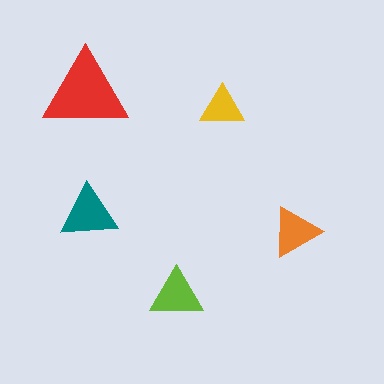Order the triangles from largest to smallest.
the red one, the teal one, the lime one, the orange one, the yellow one.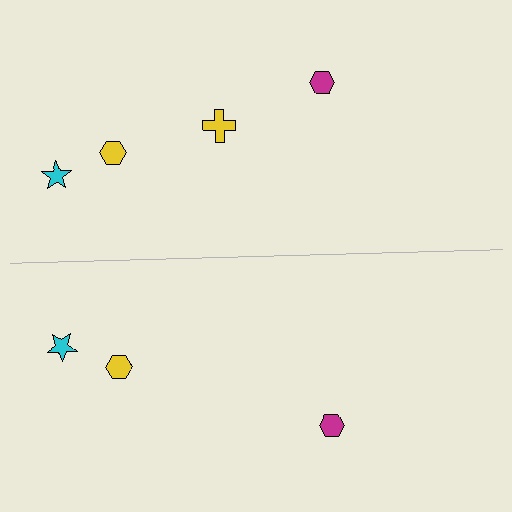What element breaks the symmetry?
A yellow cross is missing from the bottom side.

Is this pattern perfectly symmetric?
No, the pattern is not perfectly symmetric. A yellow cross is missing from the bottom side.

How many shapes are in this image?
There are 7 shapes in this image.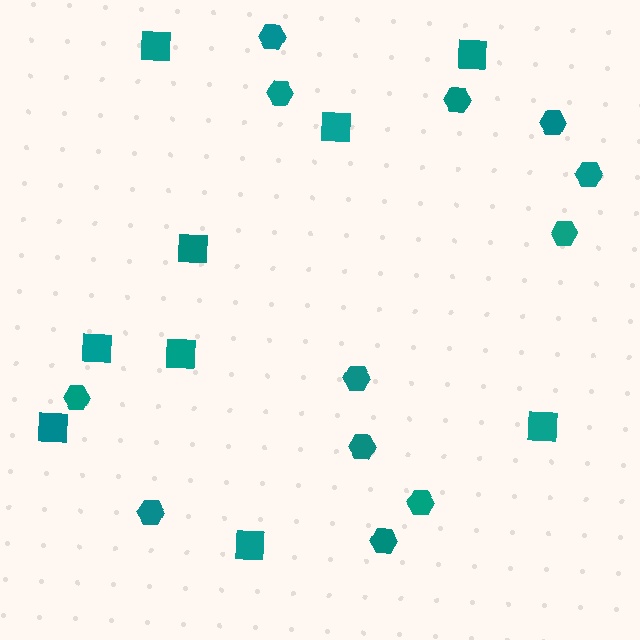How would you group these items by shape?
There are 2 groups: one group of squares (9) and one group of hexagons (12).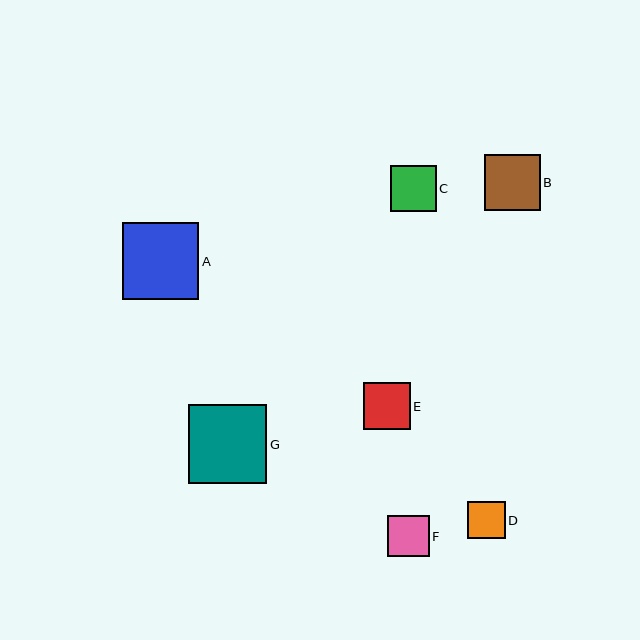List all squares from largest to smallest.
From largest to smallest: G, A, B, E, C, F, D.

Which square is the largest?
Square G is the largest with a size of approximately 79 pixels.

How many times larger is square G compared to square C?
Square G is approximately 1.7 times the size of square C.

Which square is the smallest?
Square D is the smallest with a size of approximately 37 pixels.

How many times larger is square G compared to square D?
Square G is approximately 2.1 times the size of square D.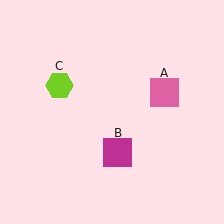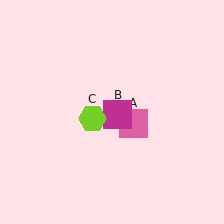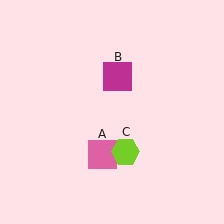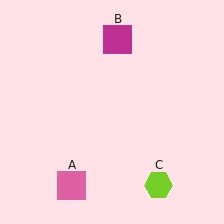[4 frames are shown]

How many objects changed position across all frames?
3 objects changed position: pink square (object A), magenta square (object B), lime hexagon (object C).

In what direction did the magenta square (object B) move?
The magenta square (object B) moved up.